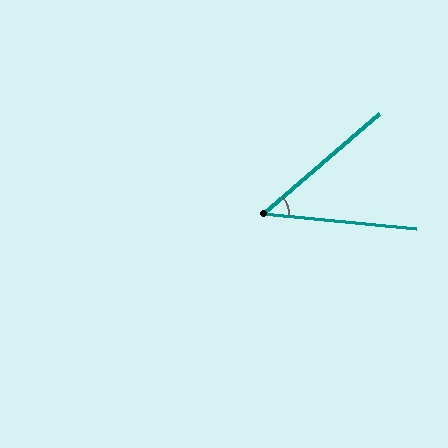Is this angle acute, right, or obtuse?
It is acute.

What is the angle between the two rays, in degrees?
Approximately 46 degrees.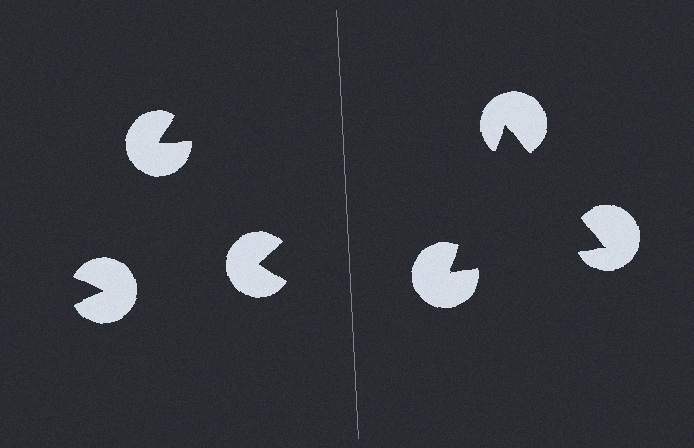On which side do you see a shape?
An illusory triangle appears on the right side. On the left side the wedge cuts are rotated, so no coherent shape forms.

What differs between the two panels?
The pac-man discs are positioned identically on both sides; only the wedge orientations differ. On the right they align to a triangle; on the left they are misaligned.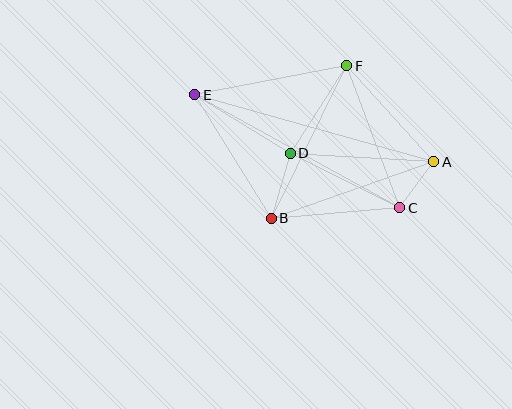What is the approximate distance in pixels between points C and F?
The distance between C and F is approximately 151 pixels.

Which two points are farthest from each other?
Points A and E are farthest from each other.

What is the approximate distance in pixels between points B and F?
The distance between B and F is approximately 170 pixels.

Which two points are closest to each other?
Points A and C are closest to each other.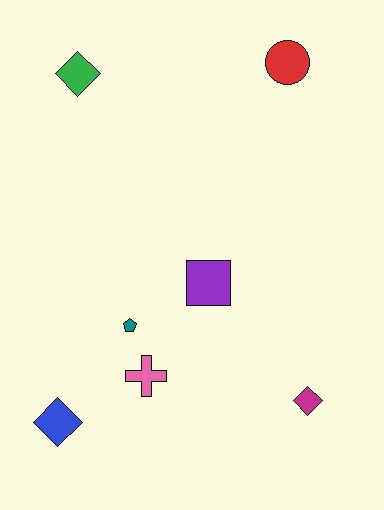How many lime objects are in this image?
There are no lime objects.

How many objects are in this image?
There are 7 objects.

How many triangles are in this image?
There are no triangles.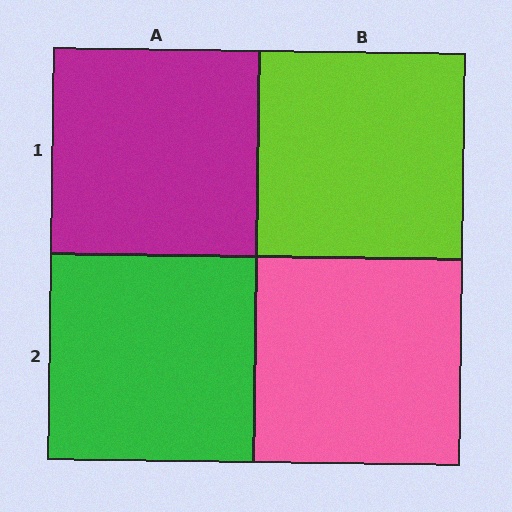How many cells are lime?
1 cell is lime.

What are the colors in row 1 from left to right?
Magenta, lime.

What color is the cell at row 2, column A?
Green.